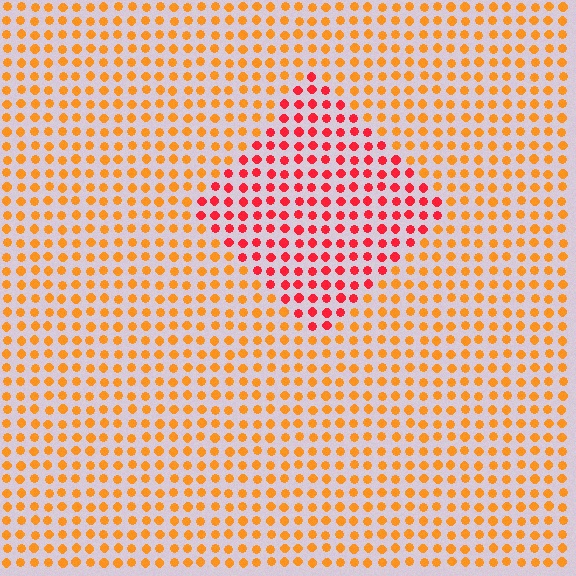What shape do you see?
I see a diamond.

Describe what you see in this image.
The image is filled with small orange elements in a uniform arrangement. A diamond-shaped region is visible where the elements are tinted to a slightly different hue, forming a subtle color boundary.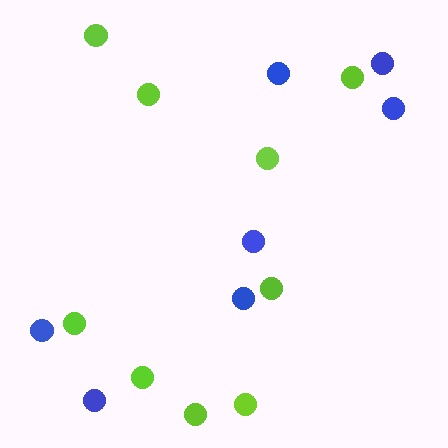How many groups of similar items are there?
There are 2 groups: one group of blue circles (7) and one group of lime circles (9).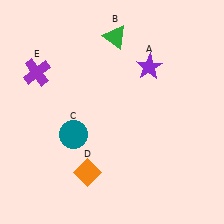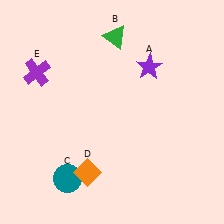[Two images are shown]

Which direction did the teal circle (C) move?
The teal circle (C) moved down.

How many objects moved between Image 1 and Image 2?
1 object moved between the two images.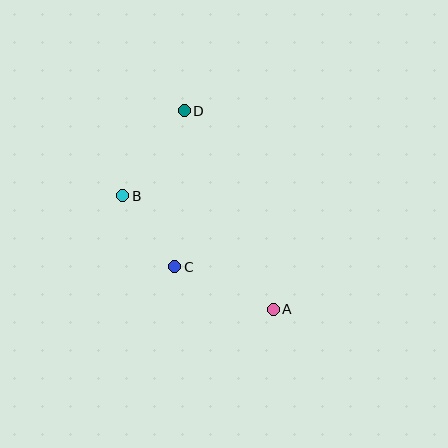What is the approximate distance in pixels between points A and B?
The distance between A and B is approximately 188 pixels.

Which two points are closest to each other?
Points B and C are closest to each other.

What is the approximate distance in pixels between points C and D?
The distance between C and D is approximately 156 pixels.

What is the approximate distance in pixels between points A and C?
The distance between A and C is approximately 107 pixels.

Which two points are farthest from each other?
Points A and D are farthest from each other.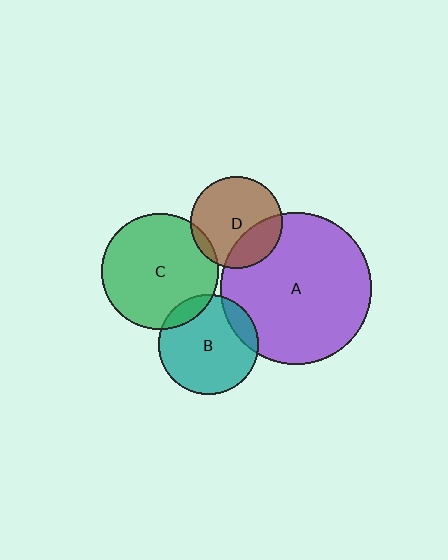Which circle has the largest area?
Circle A (purple).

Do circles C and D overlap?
Yes.